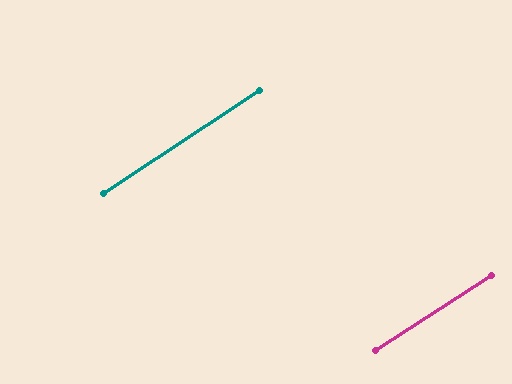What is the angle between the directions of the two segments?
Approximately 1 degree.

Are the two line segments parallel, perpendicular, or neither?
Parallel — their directions differ by only 0.8°.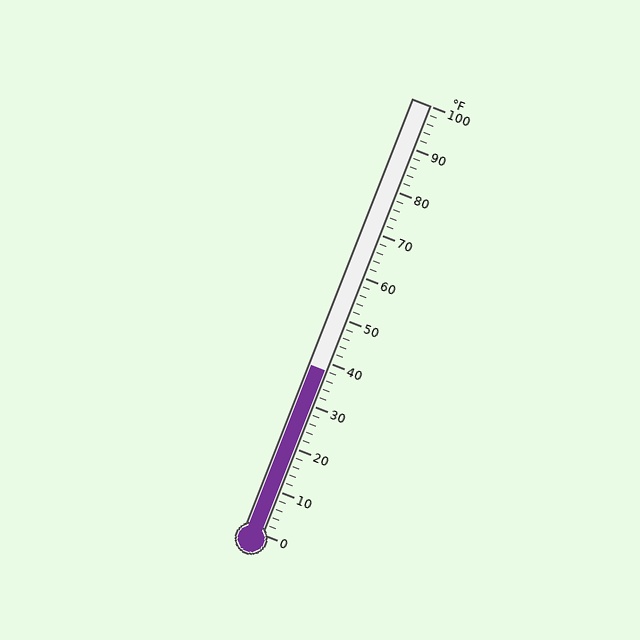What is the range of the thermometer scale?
The thermometer scale ranges from 0°F to 100°F.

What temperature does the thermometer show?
The thermometer shows approximately 38°F.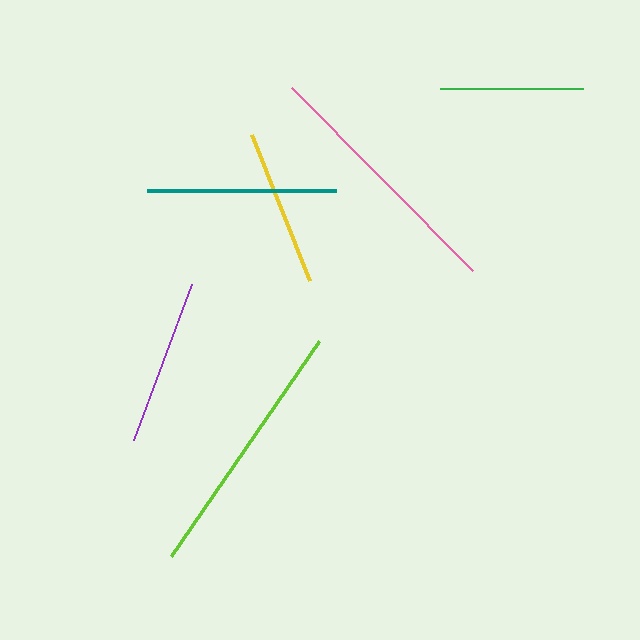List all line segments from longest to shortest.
From longest to shortest: lime, pink, teal, purple, yellow, green.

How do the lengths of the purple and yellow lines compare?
The purple and yellow lines are approximately the same length.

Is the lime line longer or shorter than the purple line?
The lime line is longer than the purple line.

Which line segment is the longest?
The lime line is the longest at approximately 260 pixels.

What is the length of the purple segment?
The purple segment is approximately 166 pixels long.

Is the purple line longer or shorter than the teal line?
The teal line is longer than the purple line.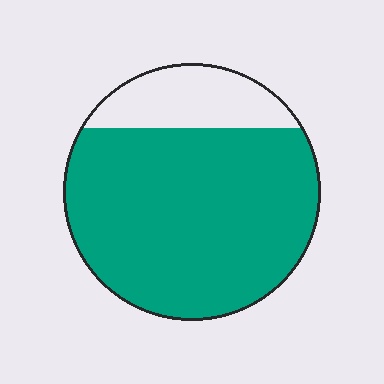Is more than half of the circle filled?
Yes.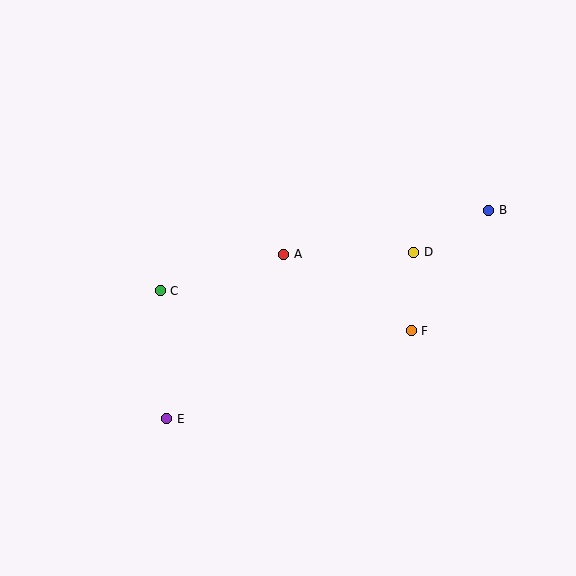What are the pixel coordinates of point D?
Point D is at (414, 252).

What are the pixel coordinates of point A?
Point A is at (284, 254).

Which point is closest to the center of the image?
Point A at (284, 254) is closest to the center.